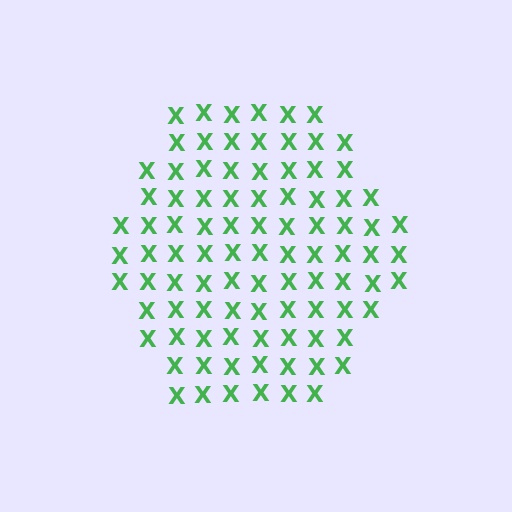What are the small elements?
The small elements are letter X's.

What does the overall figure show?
The overall figure shows a hexagon.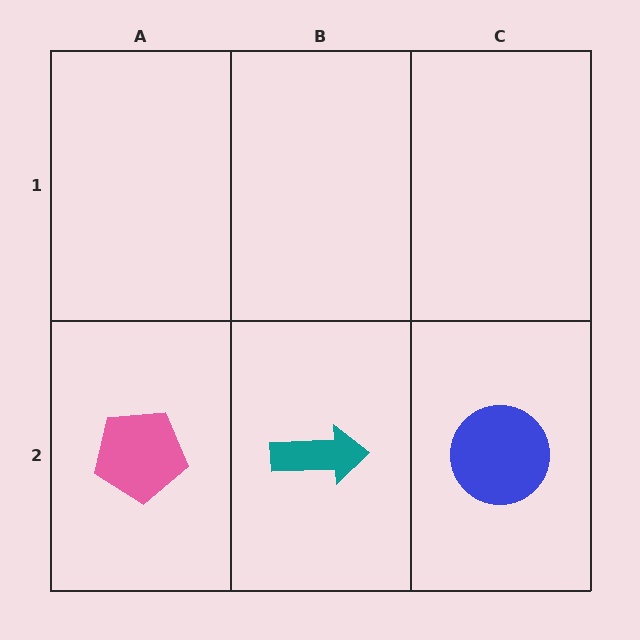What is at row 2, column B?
A teal arrow.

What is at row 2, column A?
A pink pentagon.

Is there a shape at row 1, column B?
No, that cell is empty.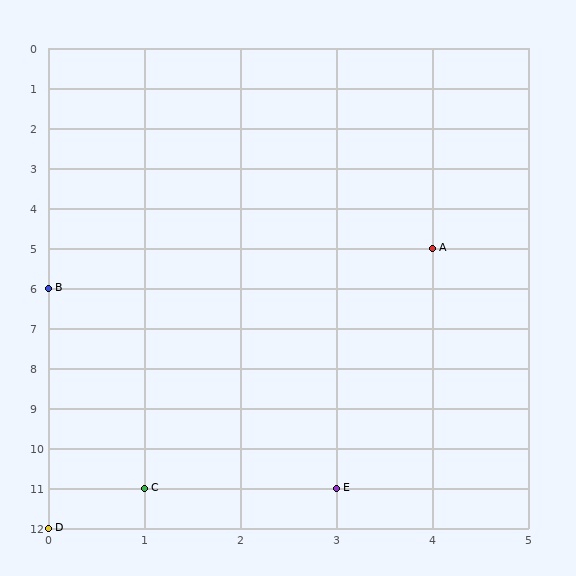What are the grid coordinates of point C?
Point C is at grid coordinates (1, 11).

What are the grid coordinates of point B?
Point B is at grid coordinates (0, 6).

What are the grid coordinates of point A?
Point A is at grid coordinates (4, 5).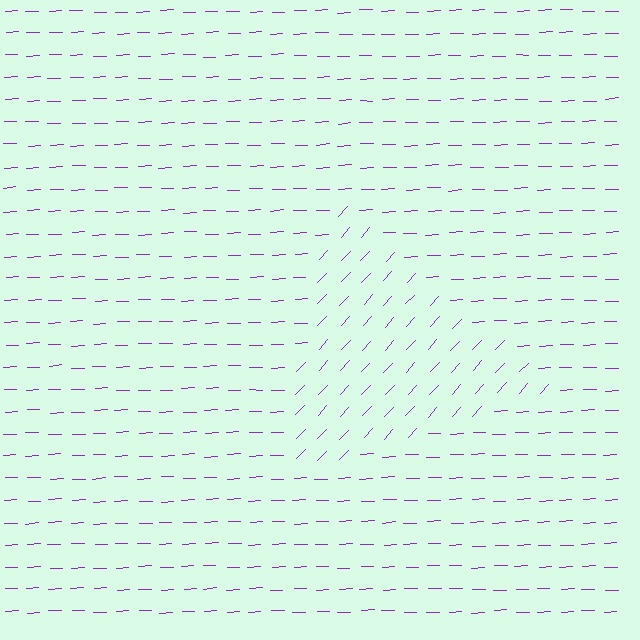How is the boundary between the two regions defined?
The boundary is defined purely by a change in line orientation (approximately 45 degrees difference). All lines are the same color and thickness.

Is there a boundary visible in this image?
Yes, there is a texture boundary formed by a change in line orientation.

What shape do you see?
I see a triangle.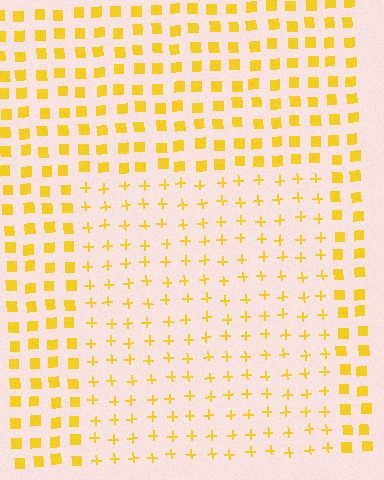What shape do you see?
I see a rectangle.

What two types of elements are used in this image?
The image uses plus signs inside the rectangle region and squares outside it.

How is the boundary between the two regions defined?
The boundary is defined by a change in element shape: plus signs inside vs. squares outside. All elements share the same color and spacing.